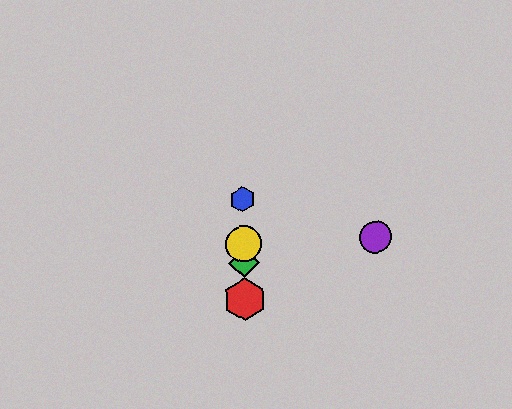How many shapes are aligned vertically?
4 shapes (the red hexagon, the blue hexagon, the green diamond, the yellow circle) are aligned vertically.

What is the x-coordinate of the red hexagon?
The red hexagon is at x≈245.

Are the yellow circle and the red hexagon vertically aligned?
Yes, both are at x≈243.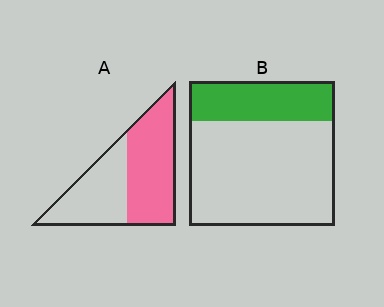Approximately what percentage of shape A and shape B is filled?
A is approximately 55% and B is approximately 30%.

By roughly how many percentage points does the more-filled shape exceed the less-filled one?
By roughly 30 percentage points (A over B).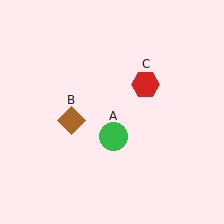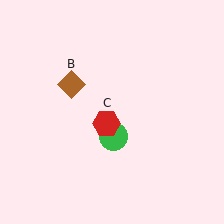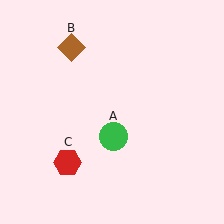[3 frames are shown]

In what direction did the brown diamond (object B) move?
The brown diamond (object B) moved up.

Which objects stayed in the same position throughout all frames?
Green circle (object A) remained stationary.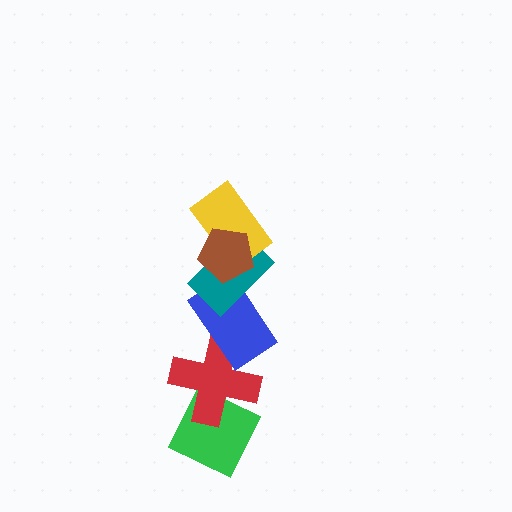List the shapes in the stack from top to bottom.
From top to bottom: the brown pentagon, the yellow rectangle, the teal rectangle, the blue rectangle, the red cross, the green diamond.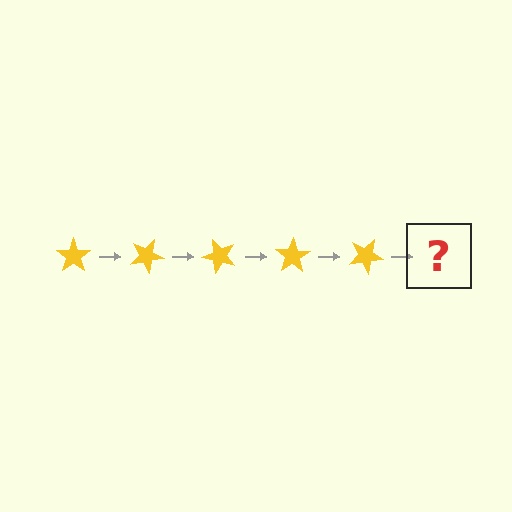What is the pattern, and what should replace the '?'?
The pattern is that the star rotates 25 degrees each step. The '?' should be a yellow star rotated 125 degrees.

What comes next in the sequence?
The next element should be a yellow star rotated 125 degrees.